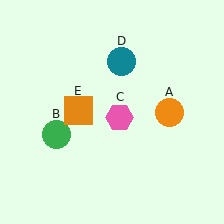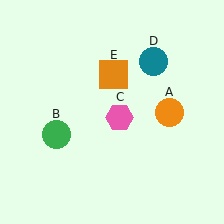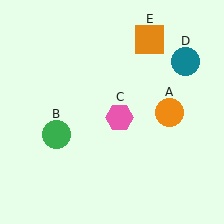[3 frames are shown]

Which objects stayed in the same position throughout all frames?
Orange circle (object A) and green circle (object B) and pink hexagon (object C) remained stationary.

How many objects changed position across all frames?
2 objects changed position: teal circle (object D), orange square (object E).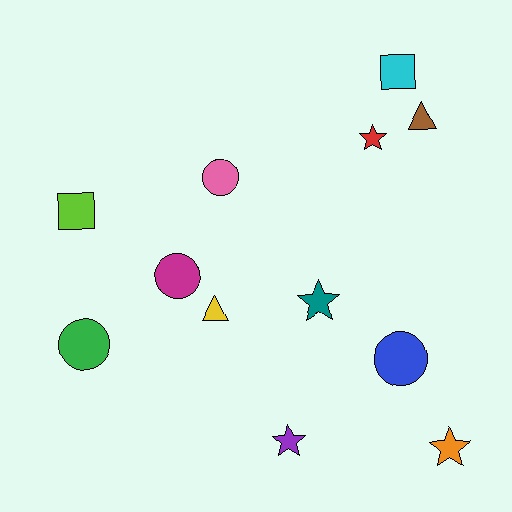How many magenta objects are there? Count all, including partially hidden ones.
There is 1 magenta object.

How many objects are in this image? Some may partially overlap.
There are 12 objects.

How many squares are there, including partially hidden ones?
There are 2 squares.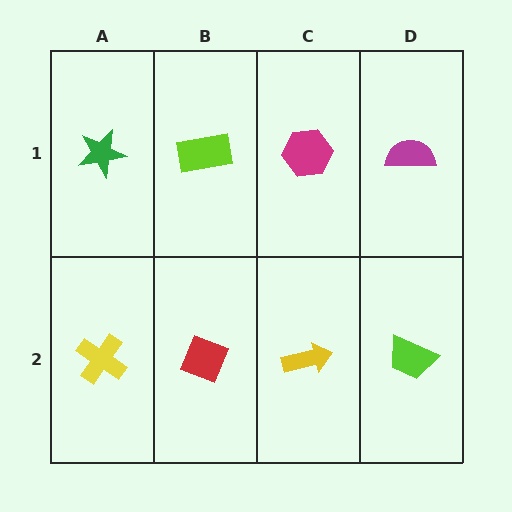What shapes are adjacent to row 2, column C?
A magenta hexagon (row 1, column C), a red diamond (row 2, column B), a lime trapezoid (row 2, column D).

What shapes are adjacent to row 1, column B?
A red diamond (row 2, column B), a green star (row 1, column A), a magenta hexagon (row 1, column C).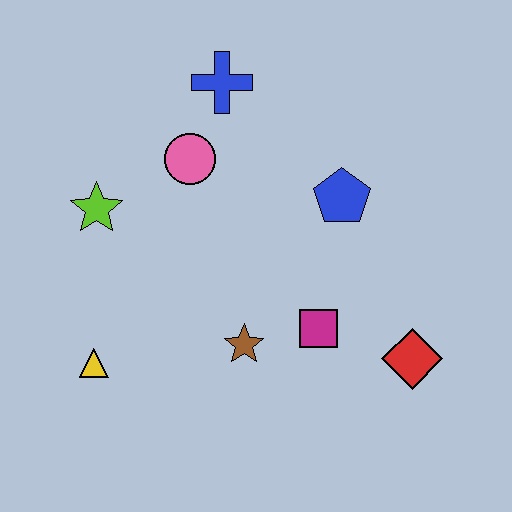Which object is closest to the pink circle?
The blue cross is closest to the pink circle.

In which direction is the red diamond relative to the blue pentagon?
The red diamond is below the blue pentagon.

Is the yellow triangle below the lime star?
Yes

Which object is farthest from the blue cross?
The red diamond is farthest from the blue cross.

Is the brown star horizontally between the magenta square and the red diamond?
No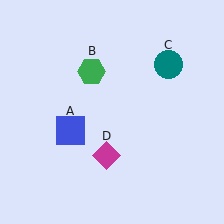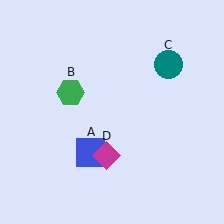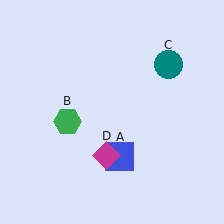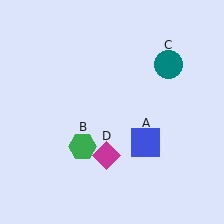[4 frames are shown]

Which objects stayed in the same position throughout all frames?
Teal circle (object C) and magenta diamond (object D) remained stationary.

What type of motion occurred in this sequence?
The blue square (object A), green hexagon (object B) rotated counterclockwise around the center of the scene.